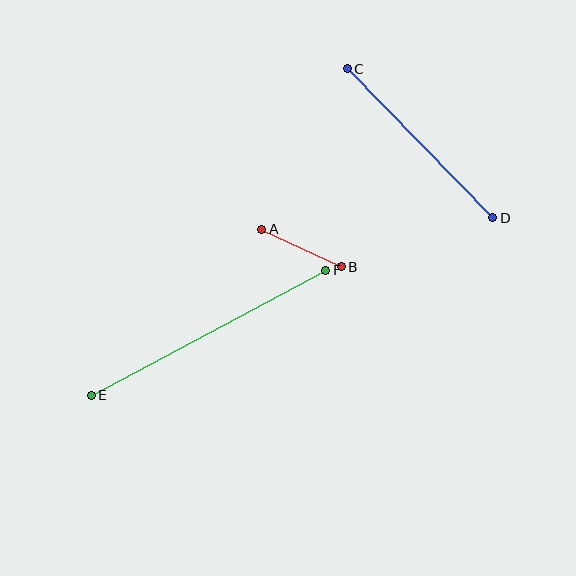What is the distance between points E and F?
The distance is approximately 266 pixels.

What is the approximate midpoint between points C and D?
The midpoint is at approximately (420, 143) pixels.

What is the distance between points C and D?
The distance is approximately 208 pixels.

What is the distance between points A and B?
The distance is approximately 88 pixels.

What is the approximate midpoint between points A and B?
The midpoint is at approximately (301, 248) pixels.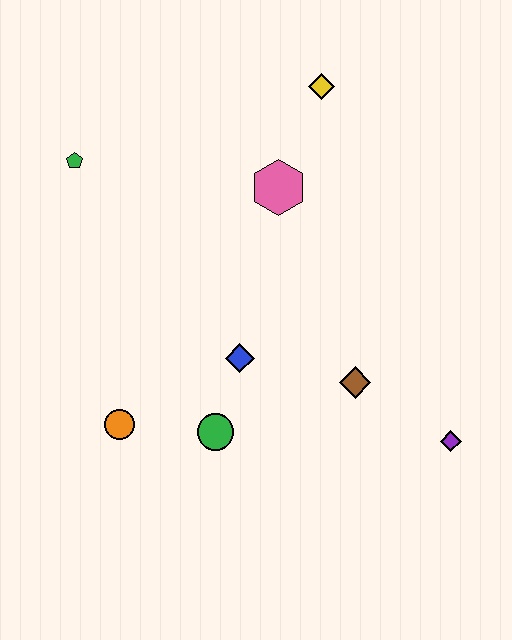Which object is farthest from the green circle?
The yellow diamond is farthest from the green circle.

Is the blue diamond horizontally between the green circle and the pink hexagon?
Yes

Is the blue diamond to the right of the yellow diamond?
No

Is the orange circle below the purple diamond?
No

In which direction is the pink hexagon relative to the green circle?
The pink hexagon is above the green circle.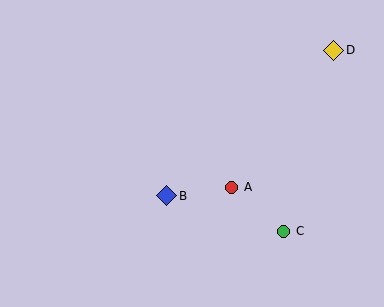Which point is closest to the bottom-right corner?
Point C is closest to the bottom-right corner.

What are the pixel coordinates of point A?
Point A is at (232, 187).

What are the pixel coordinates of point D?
Point D is at (334, 50).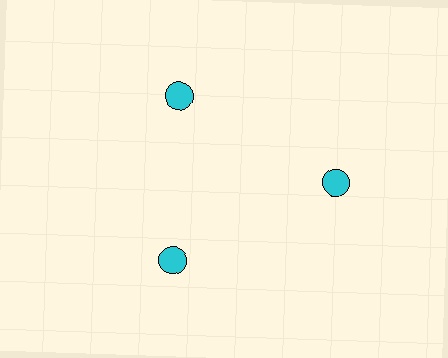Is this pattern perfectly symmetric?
No. The 3 cyan circles are arranged in a ring, but one element near the 3 o'clock position is pushed outward from the center, breaking the 3-fold rotational symmetry.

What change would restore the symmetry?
The symmetry would be restored by moving it inward, back onto the ring so that all 3 circles sit at equal angles and equal distance from the center.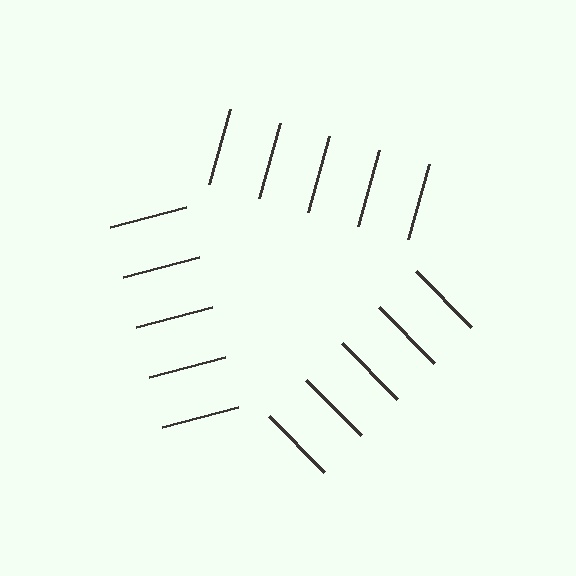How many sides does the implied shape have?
3 sides — the line-ends trace a triangle.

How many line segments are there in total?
15 — 5 along each of the 3 edges.